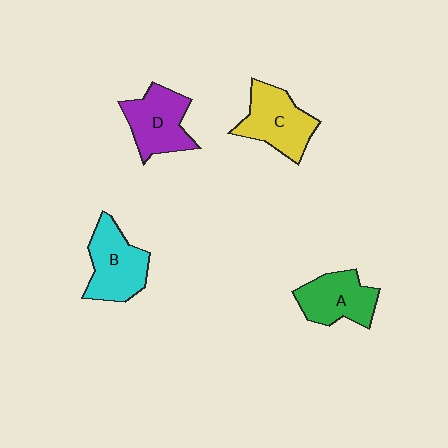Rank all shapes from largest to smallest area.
From largest to smallest: B (cyan), C (yellow), D (purple), A (green).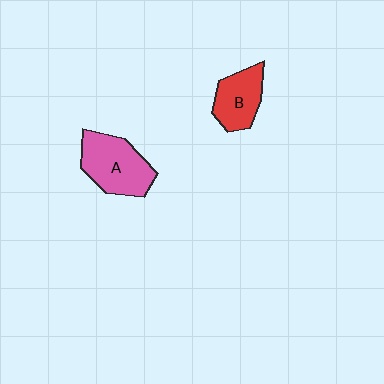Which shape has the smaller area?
Shape B (red).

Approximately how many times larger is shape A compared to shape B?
Approximately 1.4 times.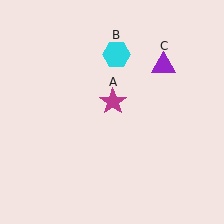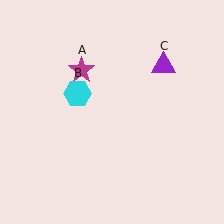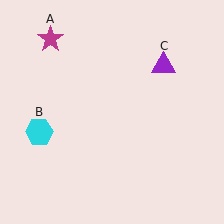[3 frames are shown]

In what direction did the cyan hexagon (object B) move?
The cyan hexagon (object B) moved down and to the left.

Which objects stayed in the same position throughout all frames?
Purple triangle (object C) remained stationary.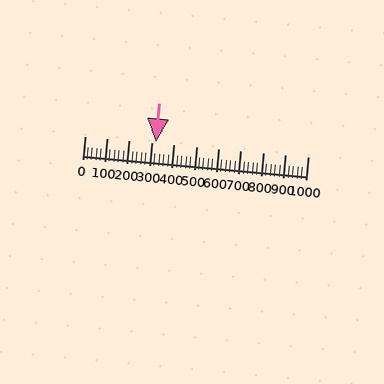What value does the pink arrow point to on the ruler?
The pink arrow points to approximately 319.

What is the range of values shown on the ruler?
The ruler shows values from 0 to 1000.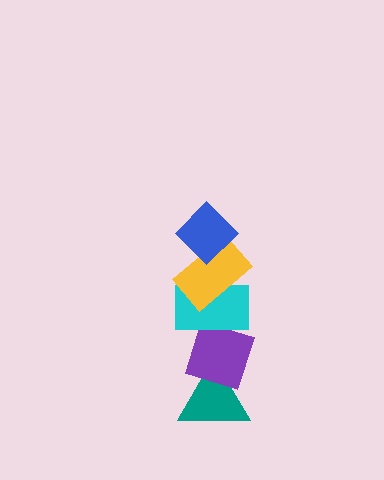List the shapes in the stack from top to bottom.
From top to bottom: the blue diamond, the yellow rectangle, the cyan rectangle, the purple diamond, the teal triangle.